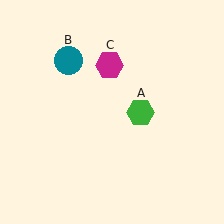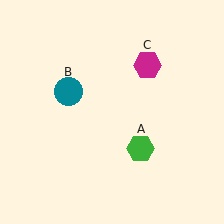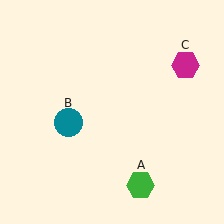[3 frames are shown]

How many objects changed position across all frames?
3 objects changed position: green hexagon (object A), teal circle (object B), magenta hexagon (object C).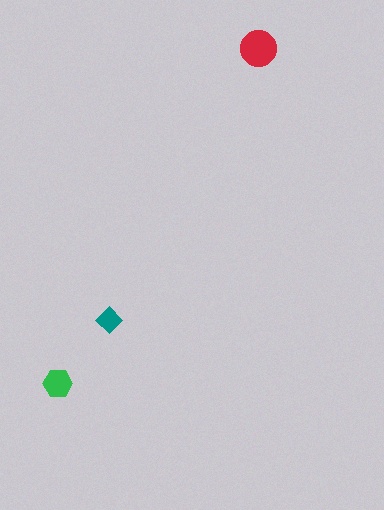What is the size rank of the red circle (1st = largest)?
1st.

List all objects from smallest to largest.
The teal diamond, the green hexagon, the red circle.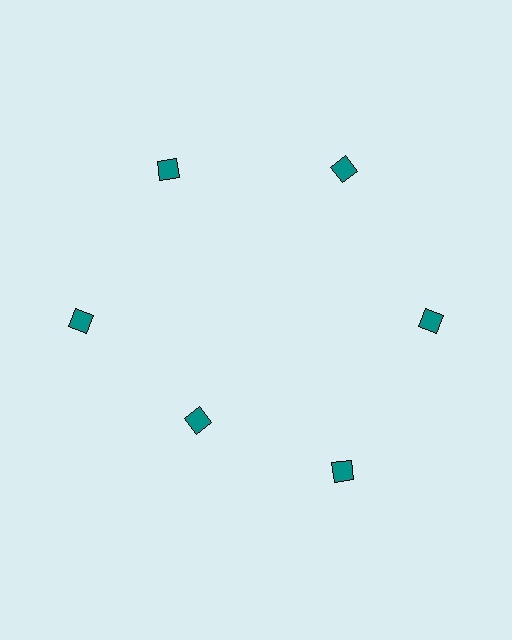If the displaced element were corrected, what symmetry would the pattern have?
It would have 6-fold rotational symmetry — the pattern would map onto itself every 60 degrees.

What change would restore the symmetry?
The symmetry would be restored by moving it outward, back onto the ring so that all 6 diamonds sit at equal angles and equal distance from the center.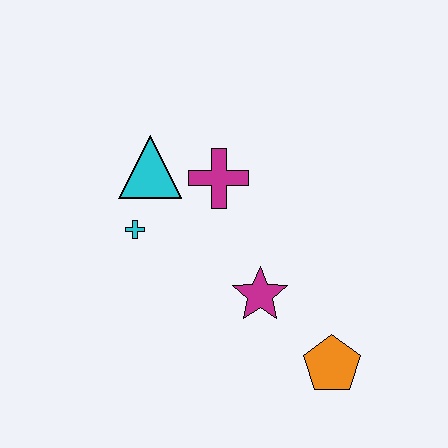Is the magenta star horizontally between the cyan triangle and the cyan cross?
No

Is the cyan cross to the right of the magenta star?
No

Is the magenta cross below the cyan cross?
No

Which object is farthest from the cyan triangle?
The orange pentagon is farthest from the cyan triangle.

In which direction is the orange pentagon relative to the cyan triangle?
The orange pentagon is below the cyan triangle.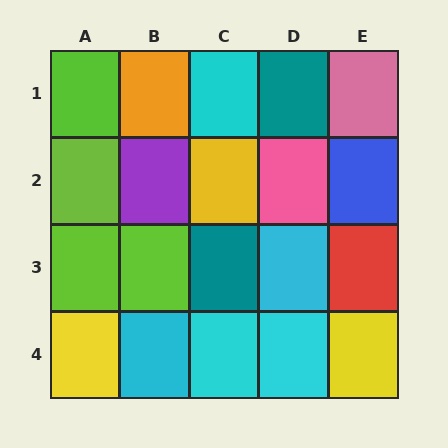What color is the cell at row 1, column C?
Cyan.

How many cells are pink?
2 cells are pink.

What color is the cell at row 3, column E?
Red.